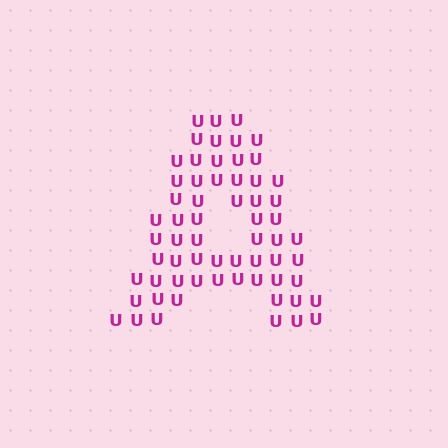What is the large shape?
The large shape is the letter A.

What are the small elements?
The small elements are letter U's.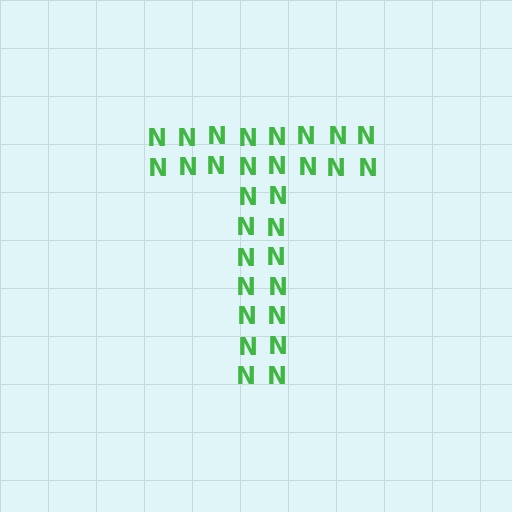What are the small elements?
The small elements are letter N's.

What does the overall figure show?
The overall figure shows the letter T.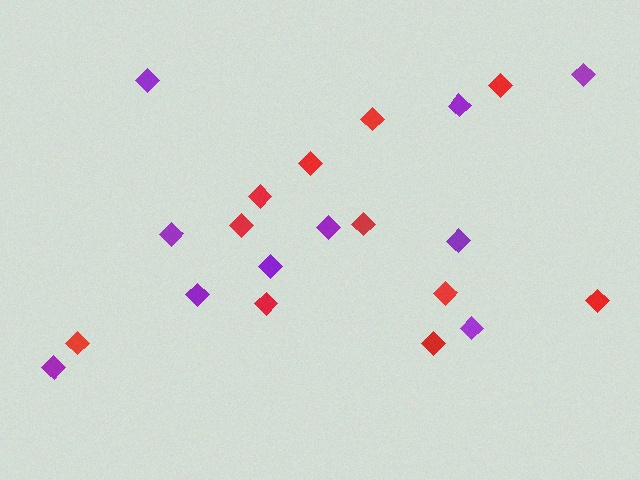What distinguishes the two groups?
There are 2 groups: one group of red diamonds (11) and one group of purple diamonds (10).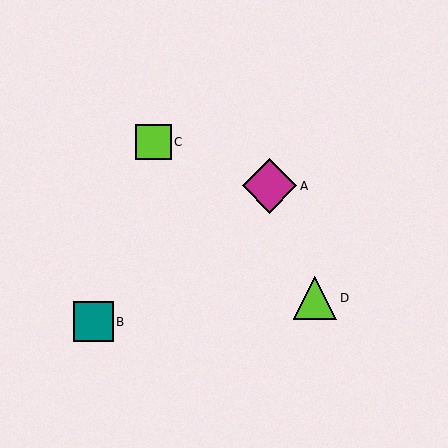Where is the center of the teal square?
The center of the teal square is at (93, 322).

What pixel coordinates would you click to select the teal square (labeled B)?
Click at (93, 322) to select the teal square B.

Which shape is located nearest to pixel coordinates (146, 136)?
The lime square (labeled C) at (153, 142) is nearest to that location.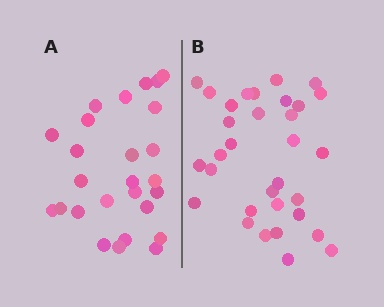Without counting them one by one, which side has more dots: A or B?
Region B (the right region) has more dots.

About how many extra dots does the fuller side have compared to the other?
Region B has about 6 more dots than region A.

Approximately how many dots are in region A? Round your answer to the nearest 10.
About 30 dots. (The exact count is 26, which rounds to 30.)